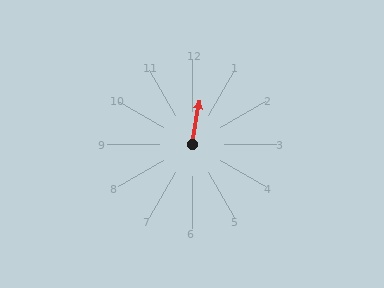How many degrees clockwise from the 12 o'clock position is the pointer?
Approximately 10 degrees.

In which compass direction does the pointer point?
North.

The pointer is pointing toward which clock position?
Roughly 12 o'clock.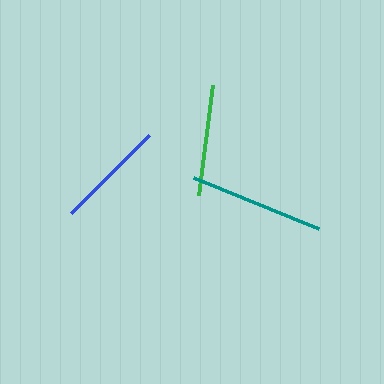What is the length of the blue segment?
The blue segment is approximately 111 pixels long.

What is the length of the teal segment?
The teal segment is approximately 135 pixels long.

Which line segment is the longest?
The teal line is the longest at approximately 135 pixels.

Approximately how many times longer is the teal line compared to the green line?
The teal line is approximately 1.2 times the length of the green line.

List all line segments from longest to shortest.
From longest to shortest: teal, green, blue.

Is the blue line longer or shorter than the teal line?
The teal line is longer than the blue line.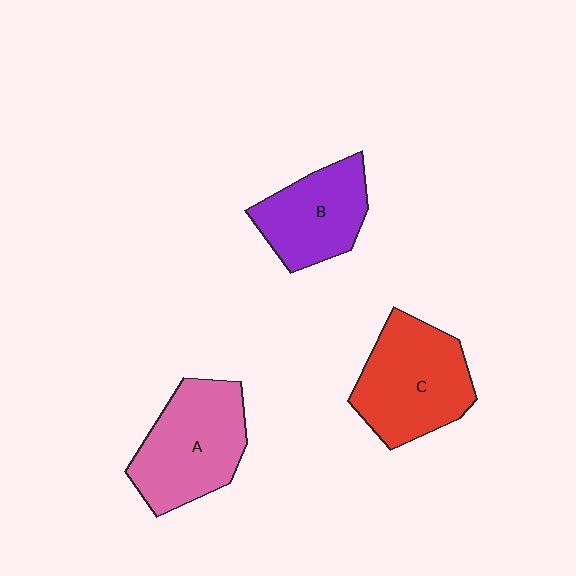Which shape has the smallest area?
Shape B (purple).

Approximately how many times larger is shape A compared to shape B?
Approximately 1.3 times.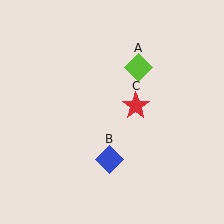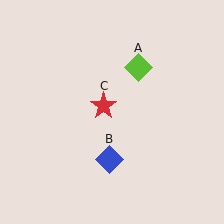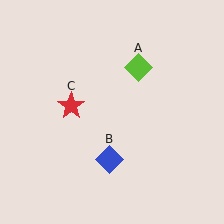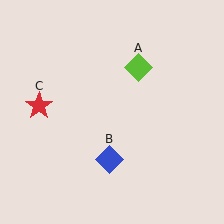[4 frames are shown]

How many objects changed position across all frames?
1 object changed position: red star (object C).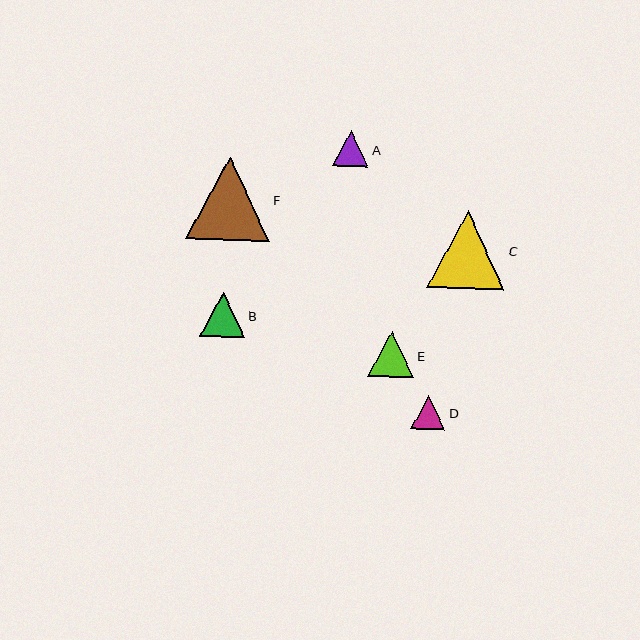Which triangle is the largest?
Triangle F is the largest with a size of approximately 83 pixels.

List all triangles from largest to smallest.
From largest to smallest: F, C, E, B, A, D.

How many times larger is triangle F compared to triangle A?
Triangle F is approximately 2.3 times the size of triangle A.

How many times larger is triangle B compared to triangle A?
Triangle B is approximately 1.2 times the size of triangle A.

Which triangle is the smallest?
Triangle D is the smallest with a size of approximately 34 pixels.